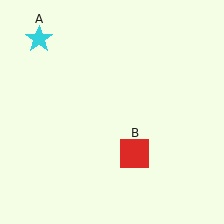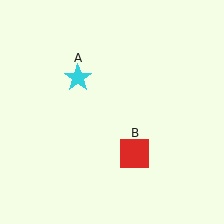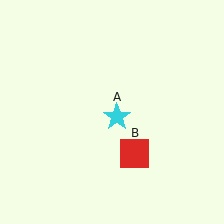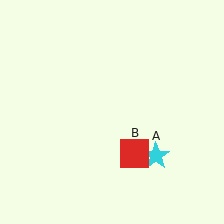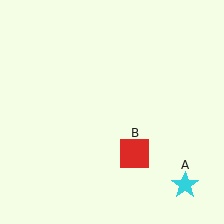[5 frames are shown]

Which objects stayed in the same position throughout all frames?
Red square (object B) remained stationary.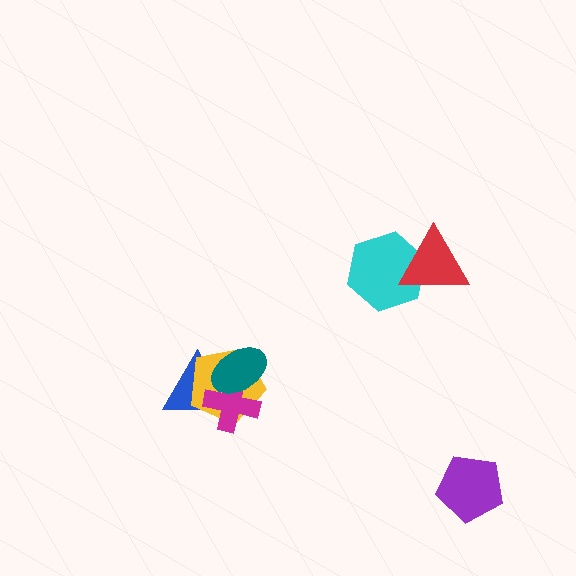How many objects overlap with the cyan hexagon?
1 object overlaps with the cyan hexagon.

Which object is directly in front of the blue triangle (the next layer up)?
The yellow pentagon is directly in front of the blue triangle.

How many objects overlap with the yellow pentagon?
3 objects overlap with the yellow pentagon.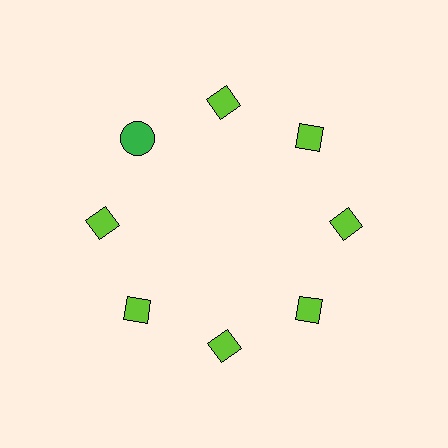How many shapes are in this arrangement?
There are 8 shapes arranged in a ring pattern.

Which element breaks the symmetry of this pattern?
The green circle at roughly the 10 o'clock position breaks the symmetry. All other shapes are lime diamonds.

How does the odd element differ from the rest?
It differs in both color (green instead of lime) and shape (circle instead of diamond).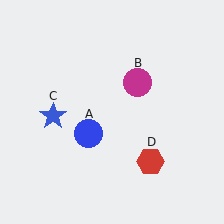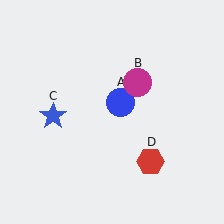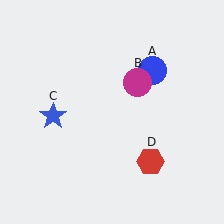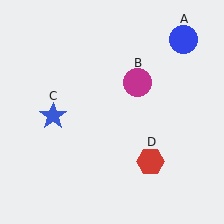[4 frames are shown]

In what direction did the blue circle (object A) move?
The blue circle (object A) moved up and to the right.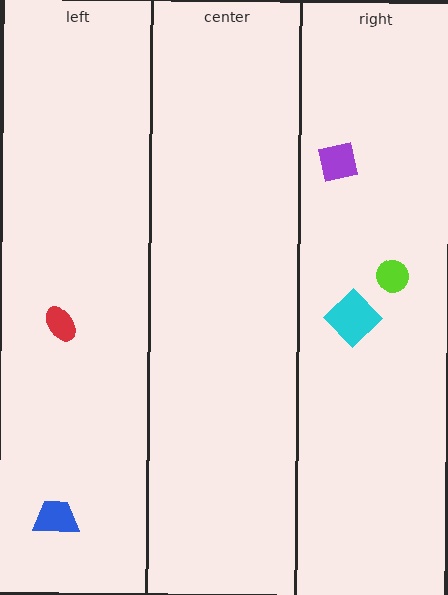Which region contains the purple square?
The right region.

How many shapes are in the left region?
2.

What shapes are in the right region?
The cyan diamond, the lime circle, the purple square.